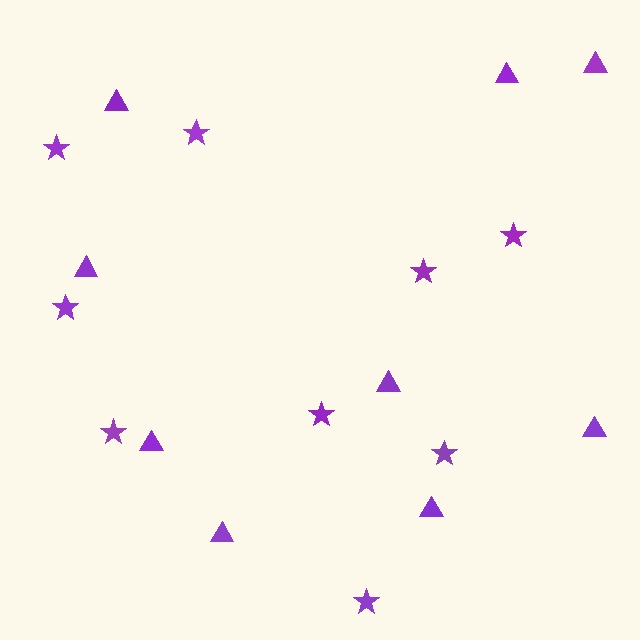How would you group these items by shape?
There are 2 groups: one group of triangles (9) and one group of stars (9).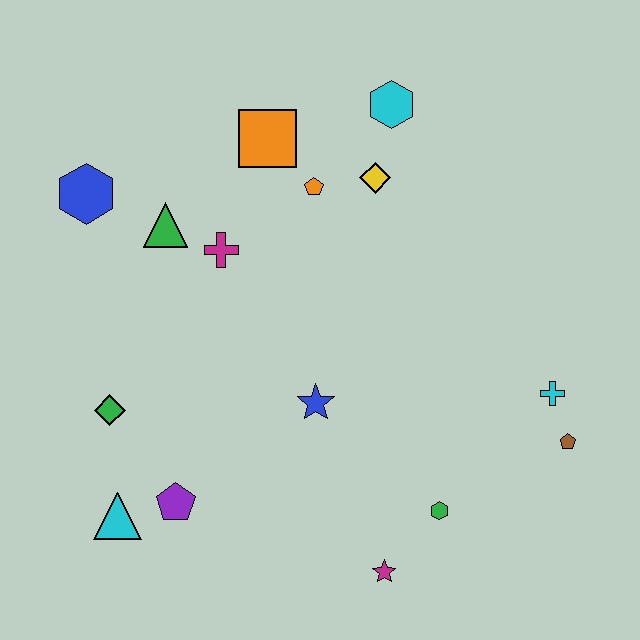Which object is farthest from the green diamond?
The brown pentagon is farthest from the green diamond.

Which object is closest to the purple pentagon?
The cyan triangle is closest to the purple pentagon.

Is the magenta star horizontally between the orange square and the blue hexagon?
No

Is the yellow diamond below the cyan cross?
No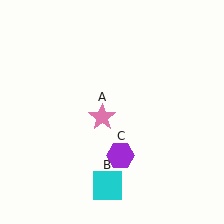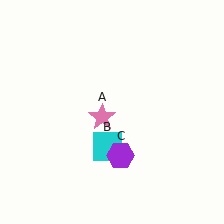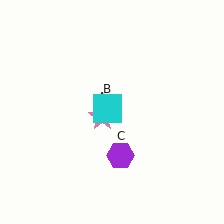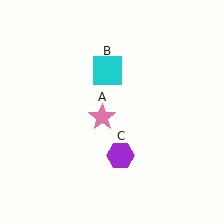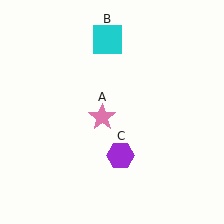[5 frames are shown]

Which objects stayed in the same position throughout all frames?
Pink star (object A) and purple hexagon (object C) remained stationary.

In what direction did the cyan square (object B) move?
The cyan square (object B) moved up.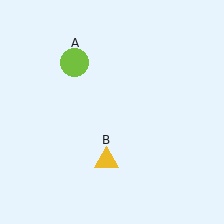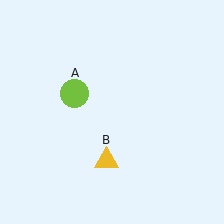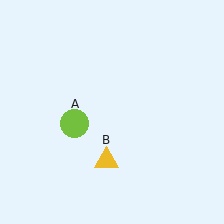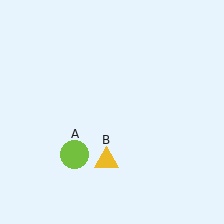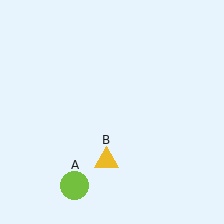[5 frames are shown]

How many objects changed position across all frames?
1 object changed position: lime circle (object A).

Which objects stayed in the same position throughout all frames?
Yellow triangle (object B) remained stationary.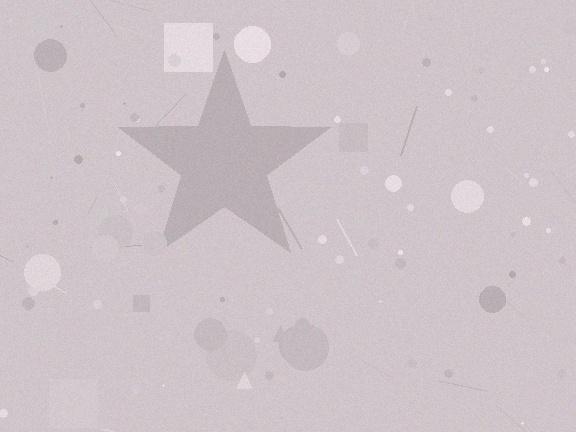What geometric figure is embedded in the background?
A star is embedded in the background.